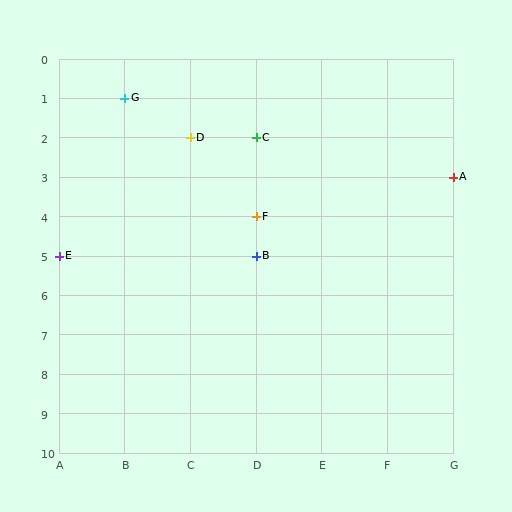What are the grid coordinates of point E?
Point E is at grid coordinates (A, 5).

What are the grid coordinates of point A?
Point A is at grid coordinates (G, 3).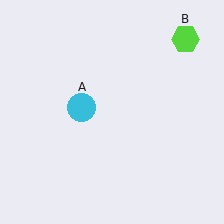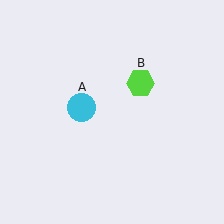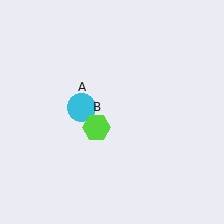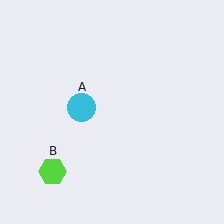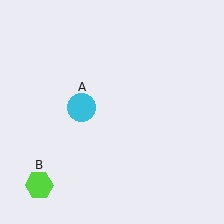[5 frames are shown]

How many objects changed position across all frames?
1 object changed position: lime hexagon (object B).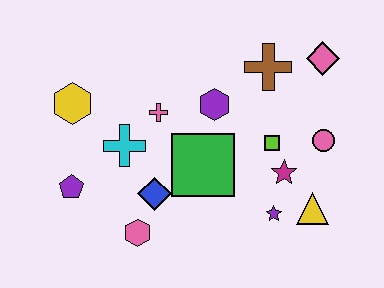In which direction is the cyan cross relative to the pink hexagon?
The cyan cross is above the pink hexagon.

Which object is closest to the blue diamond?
The pink hexagon is closest to the blue diamond.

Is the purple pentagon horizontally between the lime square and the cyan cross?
No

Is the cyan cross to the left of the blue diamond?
Yes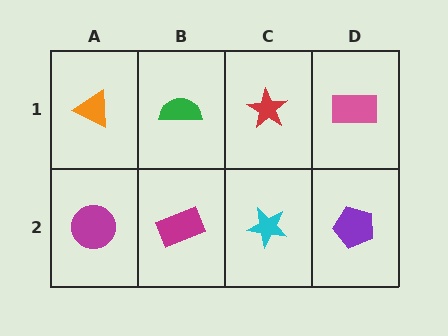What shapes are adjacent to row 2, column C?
A red star (row 1, column C), a magenta rectangle (row 2, column B), a purple pentagon (row 2, column D).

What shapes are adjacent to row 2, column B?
A green semicircle (row 1, column B), a magenta circle (row 2, column A), a cyan star (row 2, column C).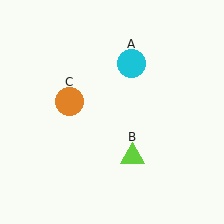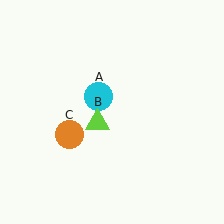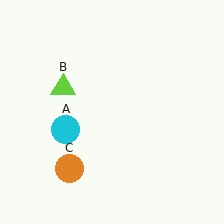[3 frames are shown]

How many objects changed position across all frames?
3 objects changed position: cyan circle (object A), lime triangle (object B), orange circle (object C).